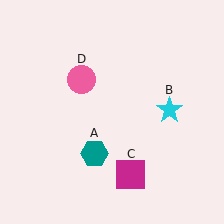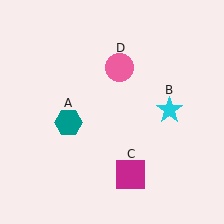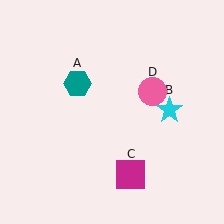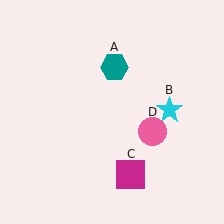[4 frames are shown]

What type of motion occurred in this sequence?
The teal hexagon (object A), pink circle (object D) rotated clockwise around the center of the scene.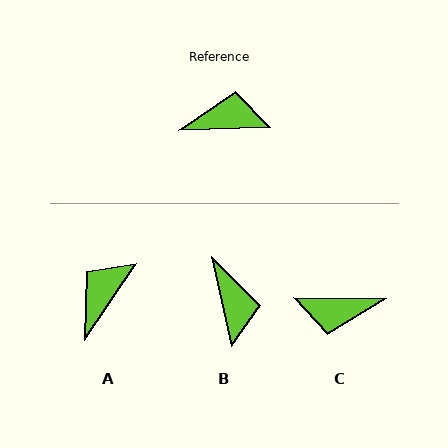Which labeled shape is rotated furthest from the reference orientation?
C, about 178 degrees away.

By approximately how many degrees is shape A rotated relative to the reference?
Approximately 54 degrees counter-clockwise.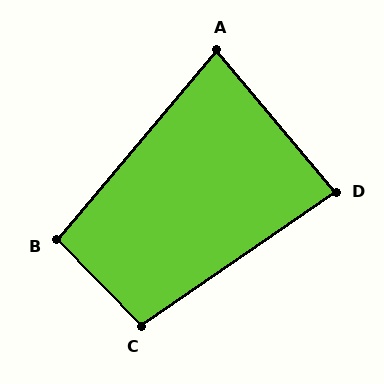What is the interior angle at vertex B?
Approximately 95 degrees (obtuse).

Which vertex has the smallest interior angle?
A, at approximately 80 degrees.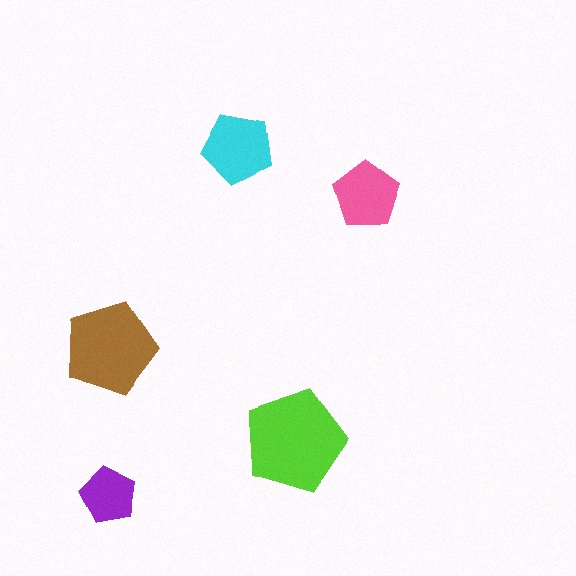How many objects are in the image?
There are 5 objects in the image.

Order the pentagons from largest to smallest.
the lime one, the brown one, the cyan one, the pink one, the purple one.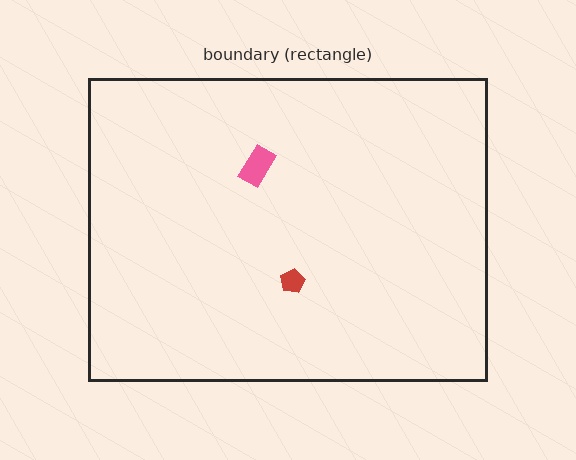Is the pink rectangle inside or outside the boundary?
Inside.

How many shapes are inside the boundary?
2 inside, 0 outside.